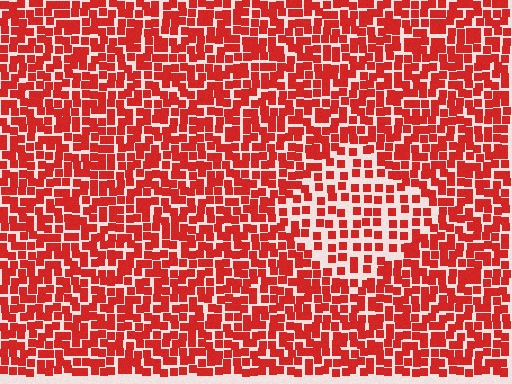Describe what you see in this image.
The image contains small red elements arranged at two different densities. A diamond-shaped region is visible where the elements are less densely packed than the surrounding area.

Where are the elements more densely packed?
The elements are more densely packed outside the diamond boundary.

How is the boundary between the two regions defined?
The boundary is defined by a change in element density (approximately 1.8x ratio). All elements are the same color, size, and shape.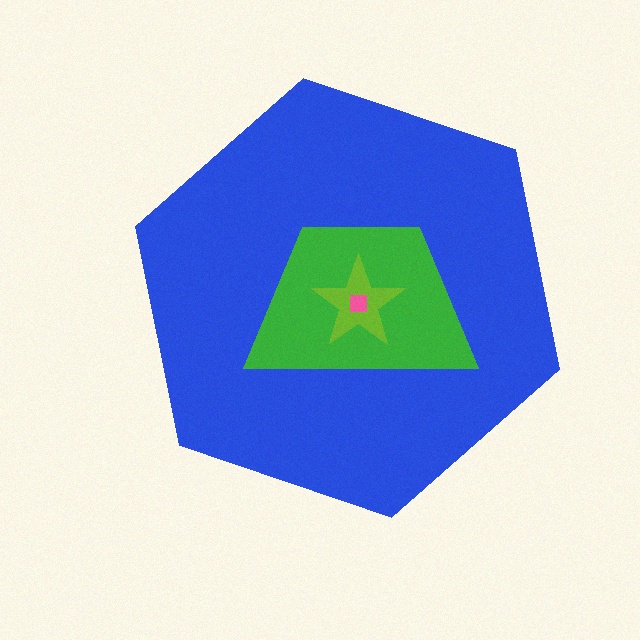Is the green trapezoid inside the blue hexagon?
Yes.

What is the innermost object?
The pink square.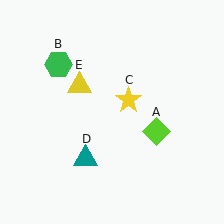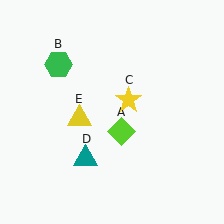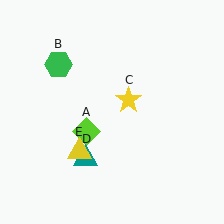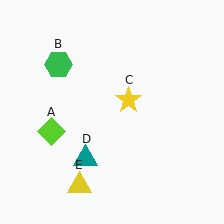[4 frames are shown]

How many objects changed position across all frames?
2 objects changed position: lime diamond (object A), yellow triangle (object E).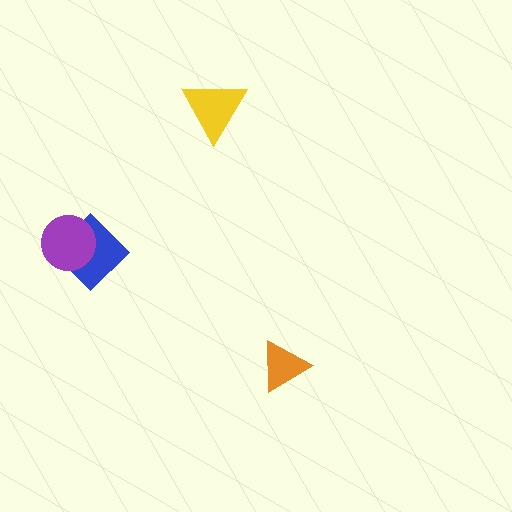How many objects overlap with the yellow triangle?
0 objects overlap with the yellow triangle.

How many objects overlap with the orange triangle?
0 objects overlap with the orange triangle.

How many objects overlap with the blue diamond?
1 object overlaps with the blue diamond.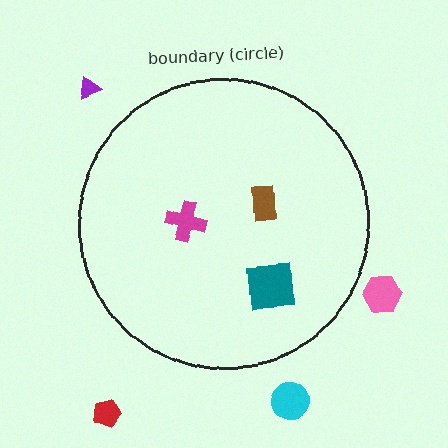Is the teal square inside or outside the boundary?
Inside.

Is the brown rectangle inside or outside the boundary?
Inside.